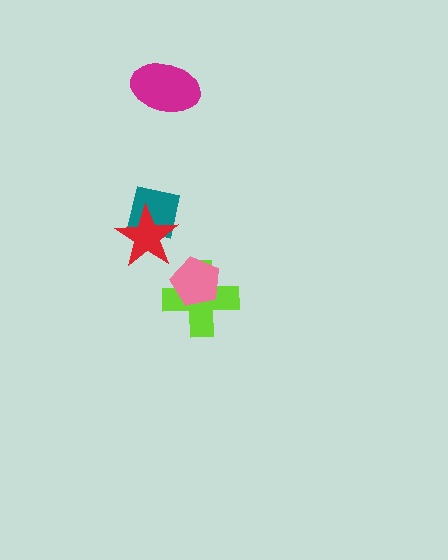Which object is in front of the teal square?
The red star is in front of the teal square.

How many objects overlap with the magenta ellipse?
0 objects overlap with the magenta ellipse.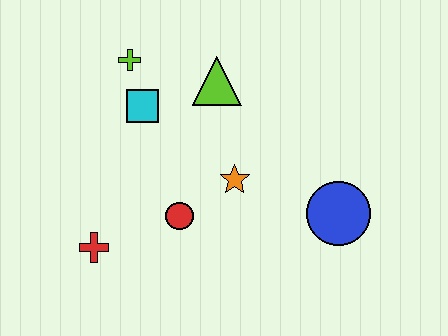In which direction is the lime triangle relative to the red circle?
The lime triangle is above the red circle.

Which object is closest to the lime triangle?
The cyan square is closest to the lime triangle.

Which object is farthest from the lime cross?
The blue circle is farthest from the lime cross.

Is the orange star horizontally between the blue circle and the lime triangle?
Yes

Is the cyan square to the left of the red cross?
No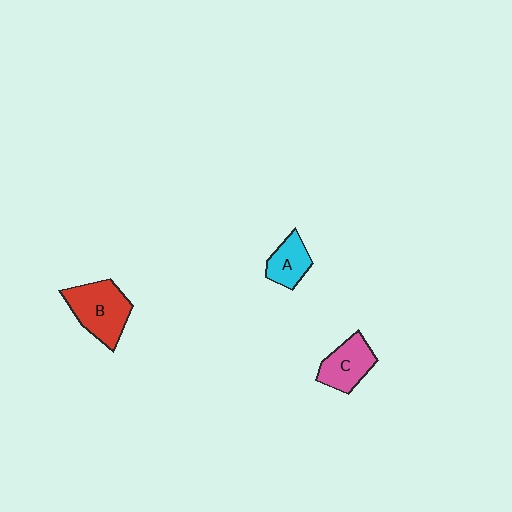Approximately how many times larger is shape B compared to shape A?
Approximately 1.7 times.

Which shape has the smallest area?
Shape A (cyan).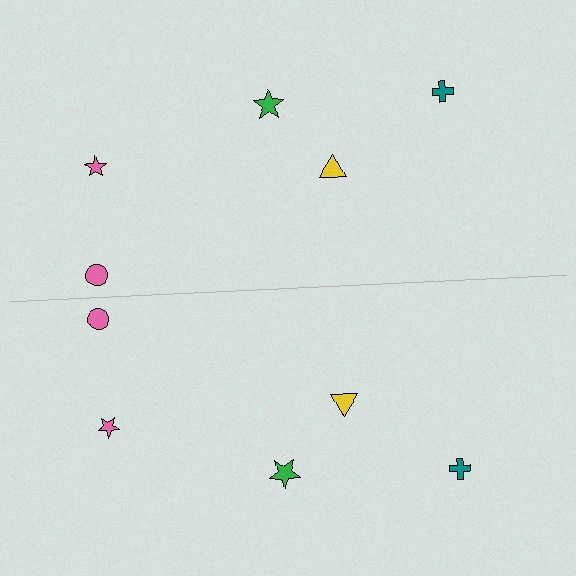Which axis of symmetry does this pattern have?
The pattern has a horizontal axis of symmetry running through the center of the image.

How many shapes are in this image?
There are 10 shapes in this image.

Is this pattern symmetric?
Yes, this pattern has bilateral (reflection) symmetry.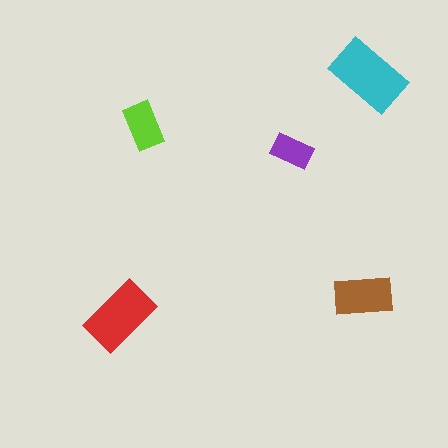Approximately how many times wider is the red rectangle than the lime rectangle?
About 1.5 times wider.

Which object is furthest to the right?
The cyan rectangle is rightmost.